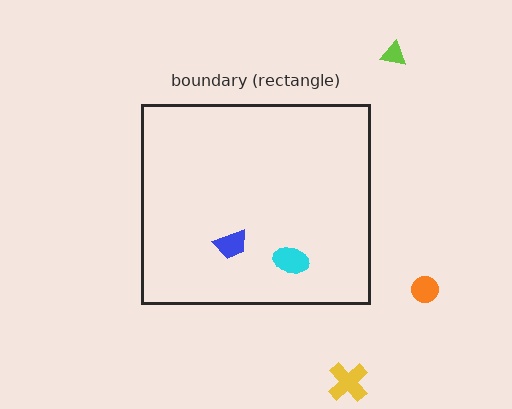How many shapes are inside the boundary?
2 inside, 3 outside.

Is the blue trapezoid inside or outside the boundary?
Inside.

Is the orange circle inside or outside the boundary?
Outside.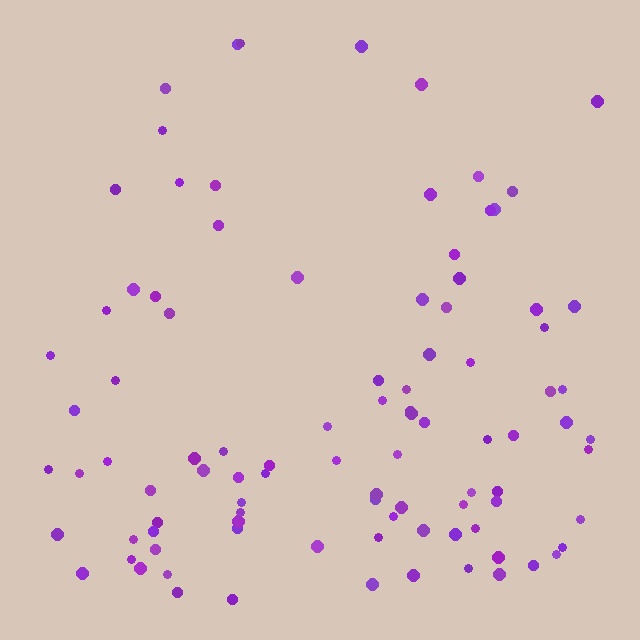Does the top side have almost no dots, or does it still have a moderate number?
Still a moderate number, just noticeably fewer than the bottom.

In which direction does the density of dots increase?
From top to bottom, with the bottom side densest.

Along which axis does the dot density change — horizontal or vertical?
Vertical.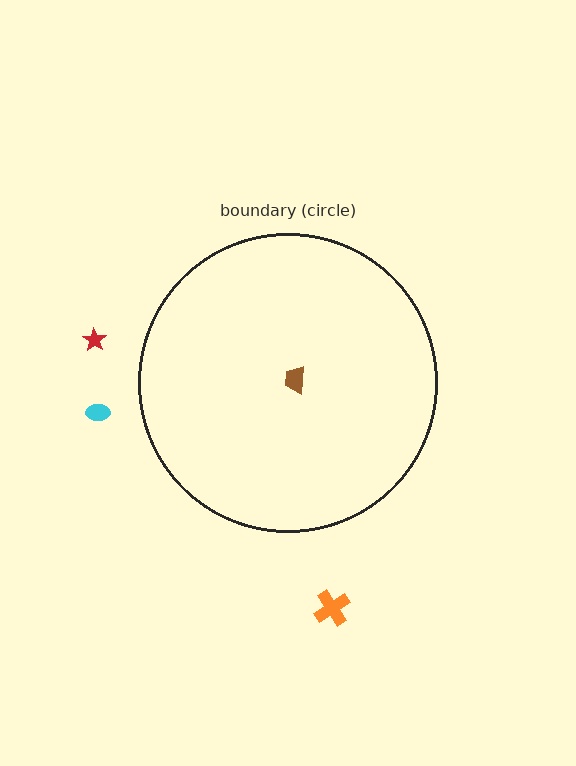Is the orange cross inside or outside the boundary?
Outside.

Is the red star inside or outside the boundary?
Outside.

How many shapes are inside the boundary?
1 inside, 3 outside.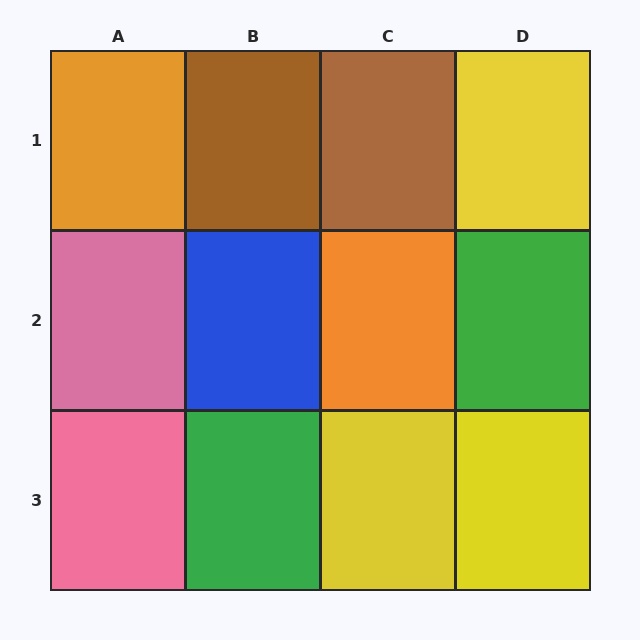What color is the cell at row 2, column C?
Orange.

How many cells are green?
2 cells are green.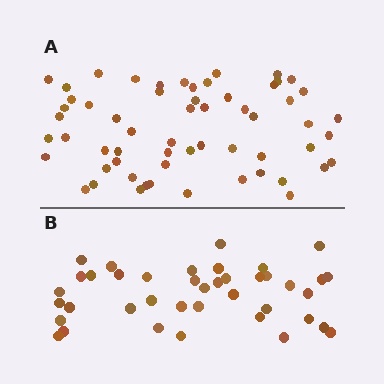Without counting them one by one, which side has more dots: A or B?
Region A (the top region) has more dots.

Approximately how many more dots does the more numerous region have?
Region A has approximately 20 more dots than region B.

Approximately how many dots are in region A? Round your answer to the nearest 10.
About 60 dots. (The exact count is 59, which rounds to 60.)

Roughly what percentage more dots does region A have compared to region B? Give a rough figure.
About 50% more.